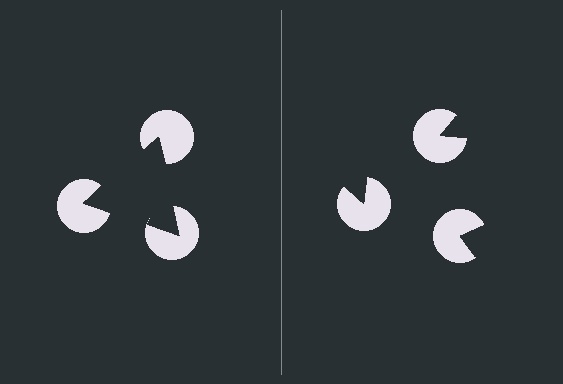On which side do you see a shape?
An illusory triangle appears on the left side. On the right side the wedge cuts are rotated, so no coherent shape forms.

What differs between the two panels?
The pac-man discs are positioned identically on both sides; only the wedge orientations differ. On the left they align to a triangle; on the right they are misaligned.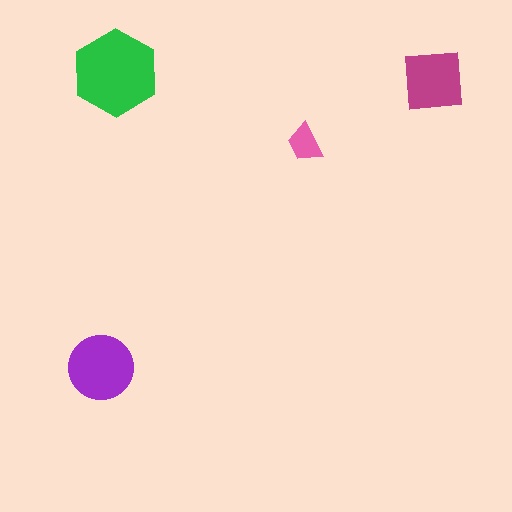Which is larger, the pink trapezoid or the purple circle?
The purple circle.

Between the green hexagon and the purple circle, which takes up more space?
The green hexagon.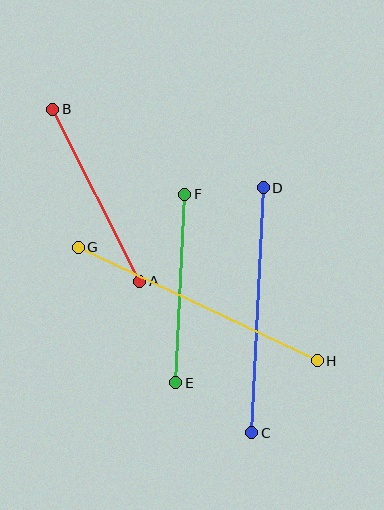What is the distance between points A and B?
The distance is approximately 193 pixels.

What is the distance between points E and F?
The distance is approximately 189 pixels.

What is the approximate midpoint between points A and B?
The midpoint is at approximately (96, 195) pixels.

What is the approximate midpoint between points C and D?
The midpoint is at approximately (258, 310) pixels.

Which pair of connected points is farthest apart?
Points G and H are farthest apart.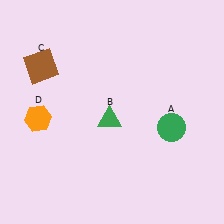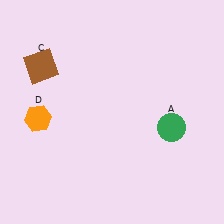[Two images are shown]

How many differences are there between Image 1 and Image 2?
There is 1 difference between the two images.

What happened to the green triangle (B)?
The green triangle (B) was removed in Image 2. It was in the bottom-left area of Image 1.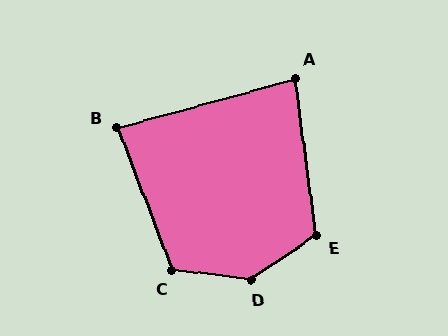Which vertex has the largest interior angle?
D, at approximately 140 degrees.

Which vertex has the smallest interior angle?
A, at approximately 82 degrees.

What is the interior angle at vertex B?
Approximately 84 degrees (acute).